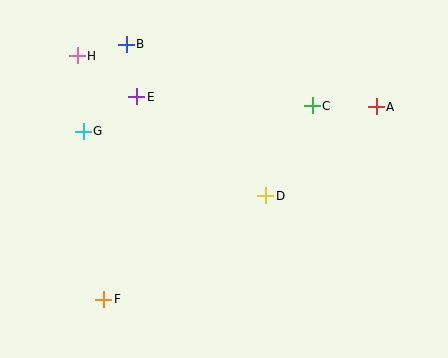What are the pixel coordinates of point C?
Point C is at (312, 106).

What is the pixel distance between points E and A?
The distance between E and A is 240 pixels.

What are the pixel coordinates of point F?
Point F is at (104, 299).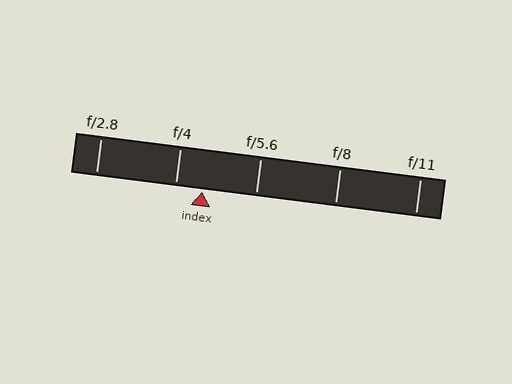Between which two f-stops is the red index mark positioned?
The index mark is between f/4 and f/5.6.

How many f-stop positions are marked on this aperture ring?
There are 5 f-stop positions marked.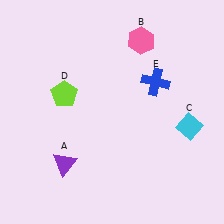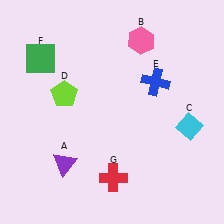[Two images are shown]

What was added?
A green square (F), a red cross (G) were added in Image 2.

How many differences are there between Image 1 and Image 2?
There are 2 differences between the two images.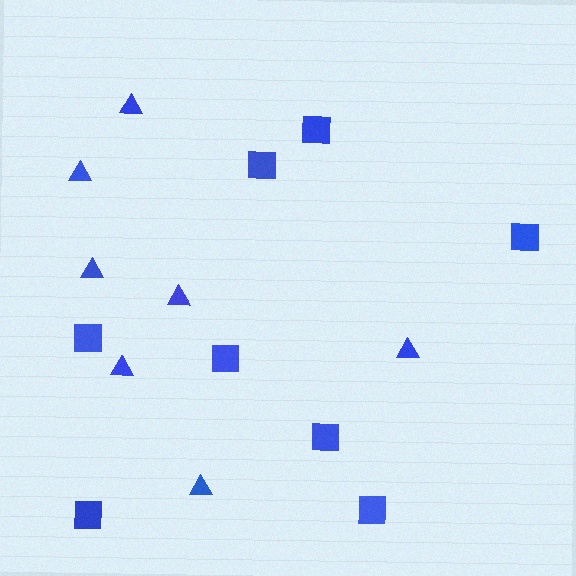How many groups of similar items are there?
There are 2 groups: one group of squares (8) and one group of triangles (7).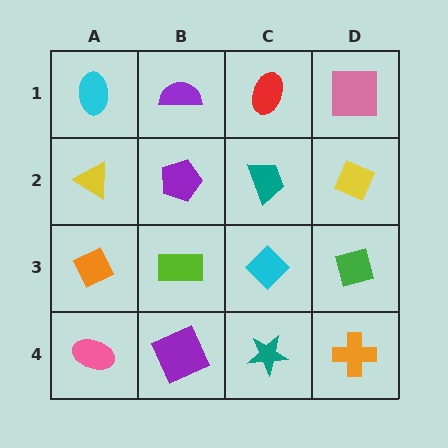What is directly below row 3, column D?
An orange cross.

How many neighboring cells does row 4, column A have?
2.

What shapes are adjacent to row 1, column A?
A yellow triangle (row 2, column A), a purple semicircle (row 1, column B).